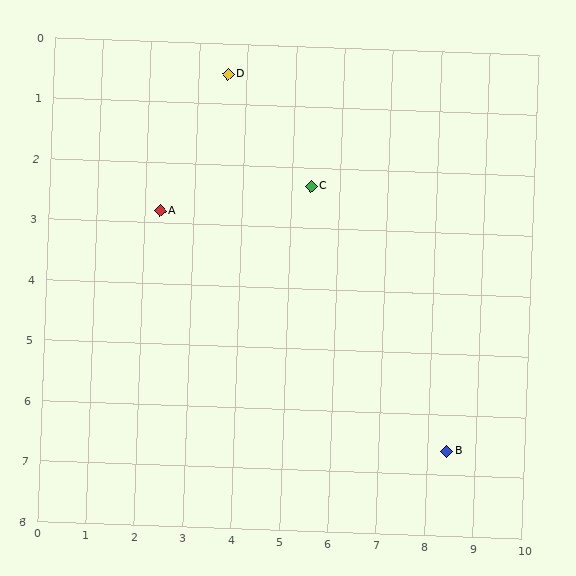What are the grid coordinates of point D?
Point D is at approximately (3.6, 0.5).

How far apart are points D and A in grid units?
Points D and A are about 2.6 grid units apart.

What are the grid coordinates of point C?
Point C is at approximately (5.4, 2.3).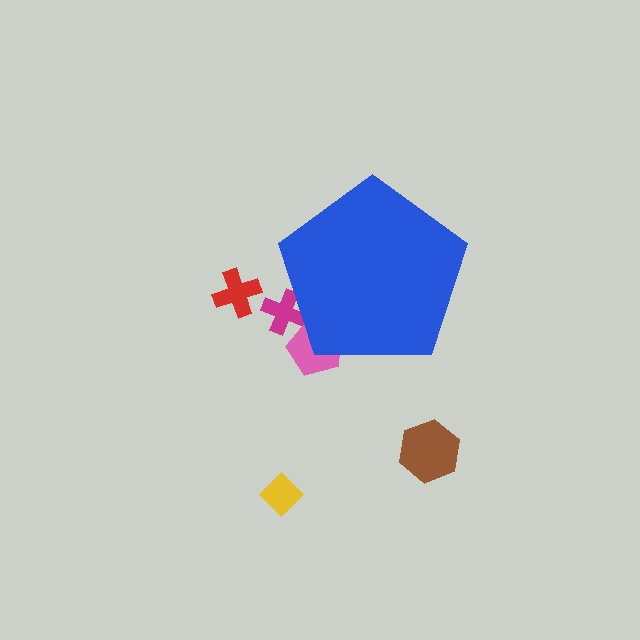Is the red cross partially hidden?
No, the red cross is fully visible.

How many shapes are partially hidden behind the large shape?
2 shapes are partially hidden.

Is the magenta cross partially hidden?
Yes, the magenta cross is partially hidden behind the blue pentagon.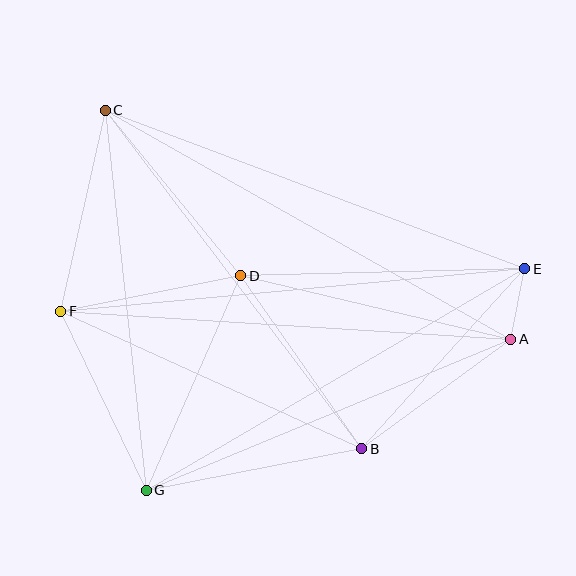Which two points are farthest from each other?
Points E and F are farthest from each other.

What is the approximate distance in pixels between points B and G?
The distance between B and G is approximately 219 pixels.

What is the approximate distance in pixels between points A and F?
The distance between A and F is approximately 451 pixels.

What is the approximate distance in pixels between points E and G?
The distance between E and G is approximately 438 pixels.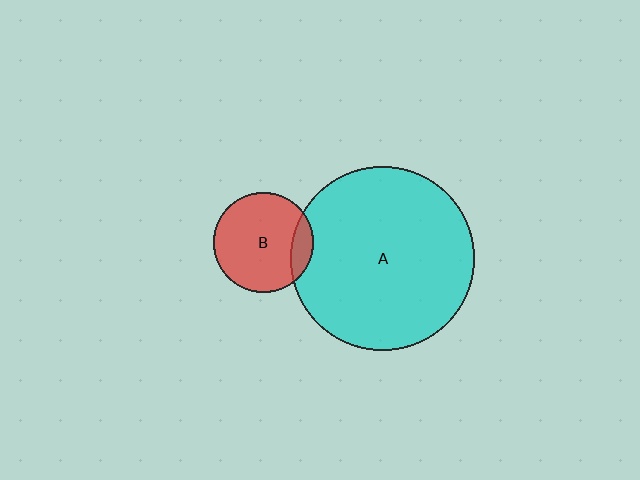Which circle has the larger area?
Circle A (cyan).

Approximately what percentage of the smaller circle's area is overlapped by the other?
Approximately 15%.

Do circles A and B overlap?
Yes.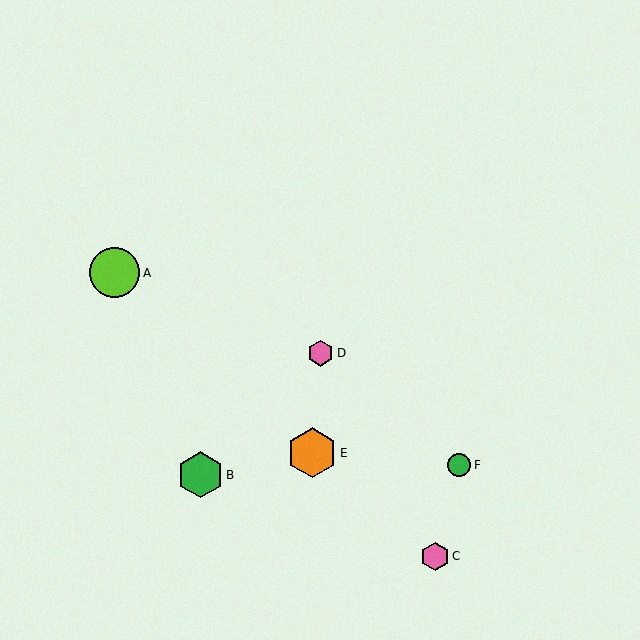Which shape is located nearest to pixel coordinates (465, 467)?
The green circle (labeled F) at (459, 465) is nearest to that location.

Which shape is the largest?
The lime circle (labeled A) is the largest.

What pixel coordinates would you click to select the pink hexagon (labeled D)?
Click at (321, 353) to select the pink hexagon D.